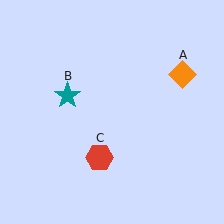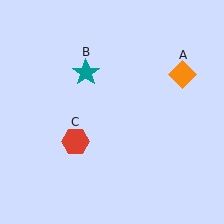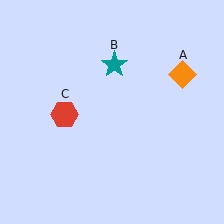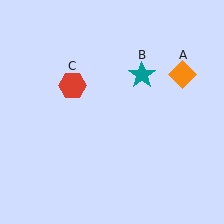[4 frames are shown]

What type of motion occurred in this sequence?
The teal star (object B), red hexagon (object C) rotated clockwise around the center of the scene.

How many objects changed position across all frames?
2 objects changed position: teal star (object B), red hexagon (object C).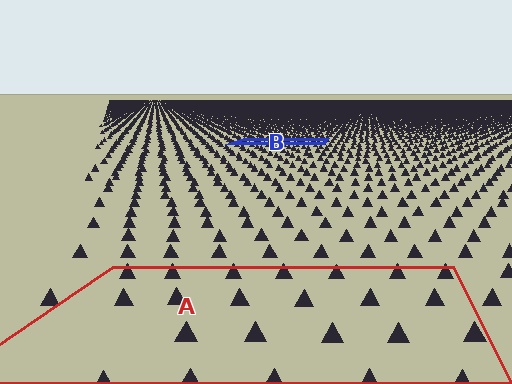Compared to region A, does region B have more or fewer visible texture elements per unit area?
Region B has more texture elements per unit area — they are packed more densely because it is farther away.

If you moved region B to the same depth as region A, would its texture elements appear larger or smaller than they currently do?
They would appear larger. At a closer depth, the same texture elements are projected at a bigger on-screen size.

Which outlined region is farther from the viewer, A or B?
Region B is farther from the viewer — the texture elements inside it appear smaller and more densely packed.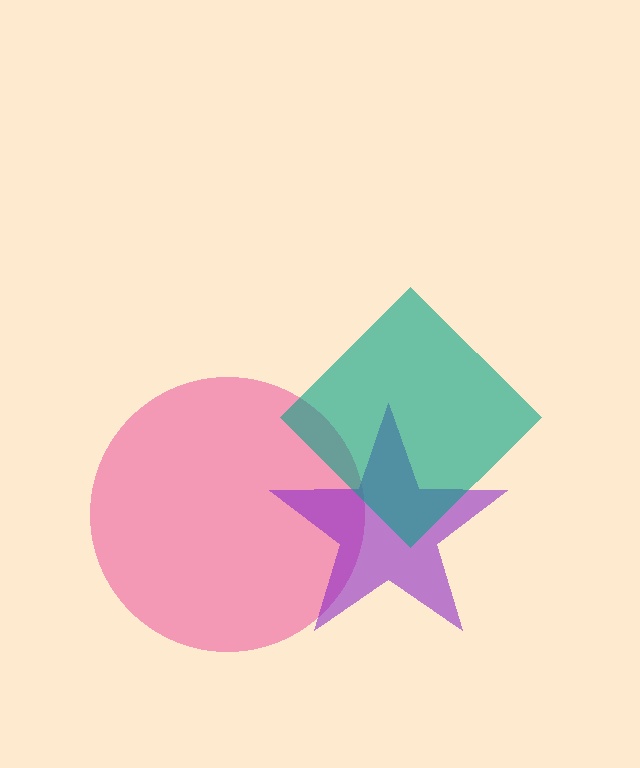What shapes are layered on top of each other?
The layered shapes are: a pink circle, a purple star, a teal diamond.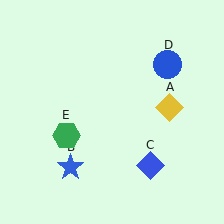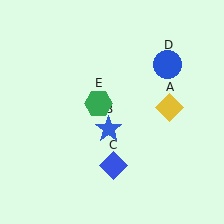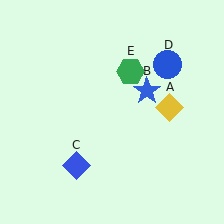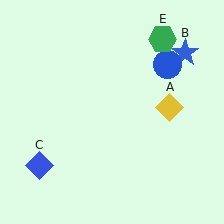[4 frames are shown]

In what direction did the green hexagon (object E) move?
The green hexagon (object E) moved up and to the right.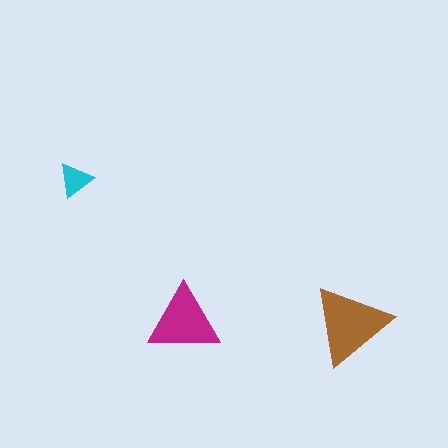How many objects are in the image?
There are 3 objects in the image.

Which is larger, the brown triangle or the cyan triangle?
The brown one.